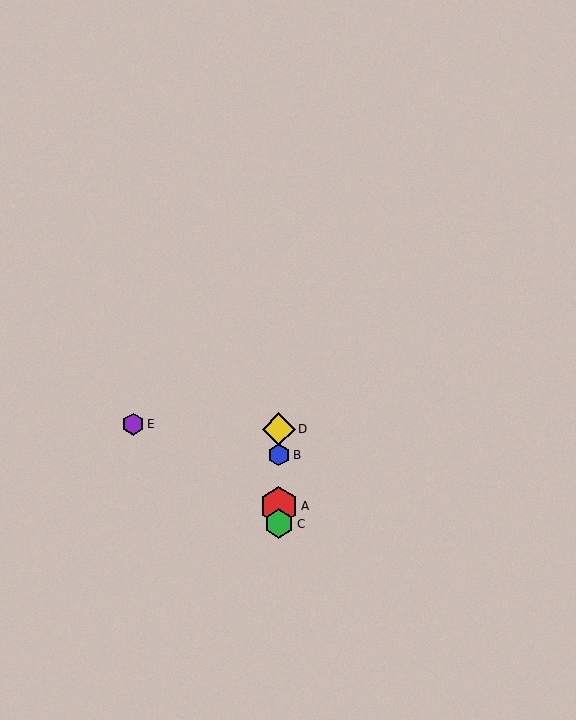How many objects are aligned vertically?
4 objects (A, B, C, D) are aligned vertically.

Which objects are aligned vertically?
Objects A, B, C, D are aligned vertically.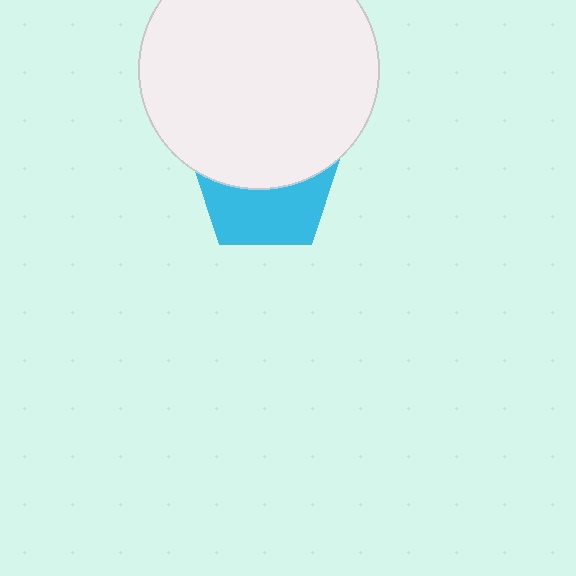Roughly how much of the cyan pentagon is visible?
About half of it is visible (roughly 47%).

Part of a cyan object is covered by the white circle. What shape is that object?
It is a pentagon.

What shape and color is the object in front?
The object in front is a white circle.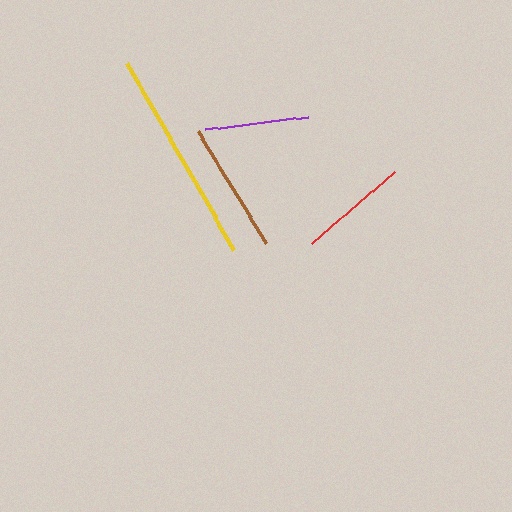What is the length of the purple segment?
The purple segment is approximately 104 pixels long.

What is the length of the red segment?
The red segment is approximately 109 pixels long.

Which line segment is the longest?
The yellow line is the longest at approximately 215 pixels.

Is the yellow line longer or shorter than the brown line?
The yellow line is longer than the brown line.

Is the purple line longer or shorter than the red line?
The red line is longer than the purple line.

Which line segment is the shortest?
The purple line is the shortest at approximately 104 pixels.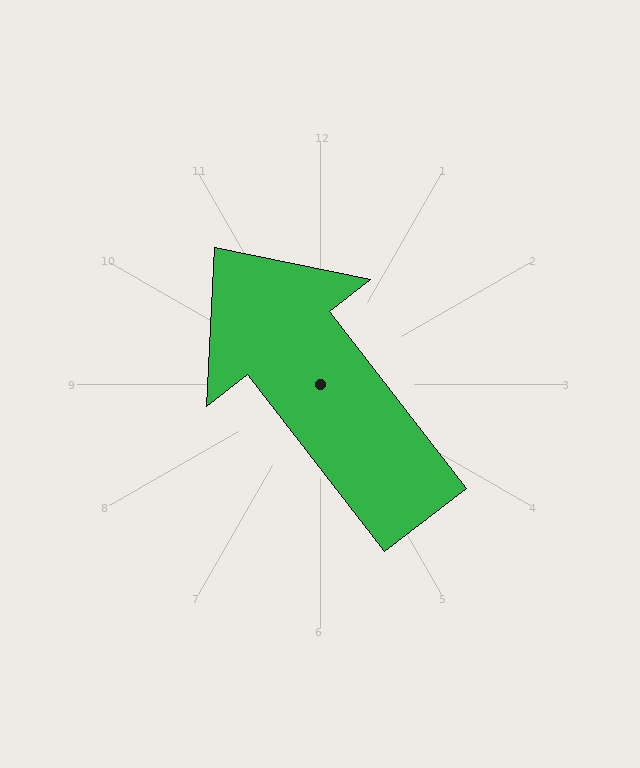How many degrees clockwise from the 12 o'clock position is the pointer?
Approximately 322 degrees.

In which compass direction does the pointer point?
Northwest.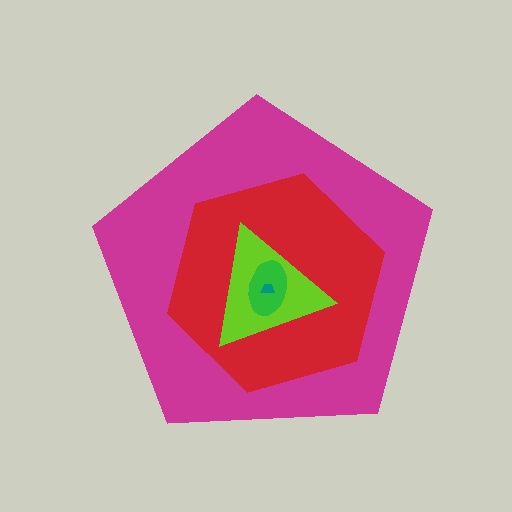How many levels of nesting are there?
5.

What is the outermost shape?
The magenta pentagon.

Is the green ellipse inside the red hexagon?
Yes.